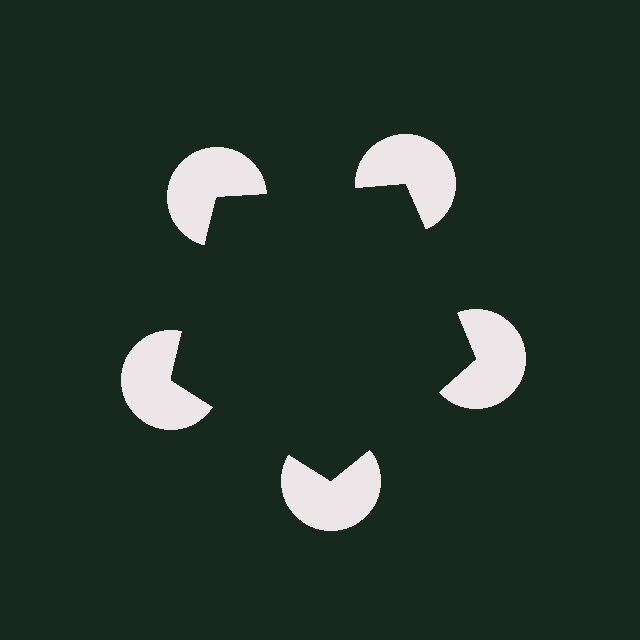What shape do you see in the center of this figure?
An illusory pentagon — its edges are inferred from the aligned wedge cuts in the pac-man discs, not physically drawn.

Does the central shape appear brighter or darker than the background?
It typically appears slightly darker than the background, even though no actual brightness change is drawn.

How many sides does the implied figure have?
5 sides.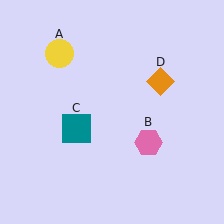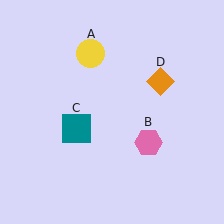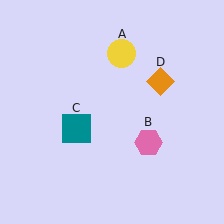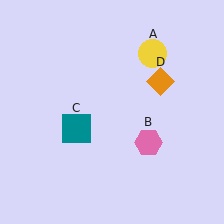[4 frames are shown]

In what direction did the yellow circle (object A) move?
The yellow circle (object A) moved right.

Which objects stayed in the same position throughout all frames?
Pink hexagon (object B) and teal square (object C) and orange diamond (object D) remained stationary.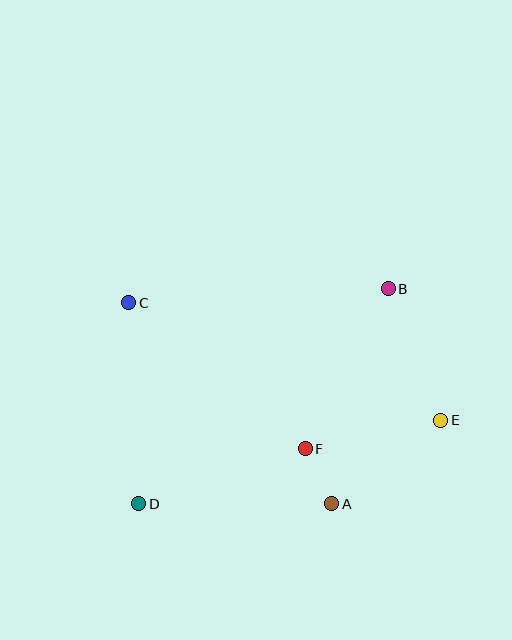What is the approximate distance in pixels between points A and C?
The distance between A and C is approximately 286 pixels.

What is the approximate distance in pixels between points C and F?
The distance between C and F is approximately 229 pixels.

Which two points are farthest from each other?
Points C and E are farthest from each other.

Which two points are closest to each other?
Points A and F are closest to each other.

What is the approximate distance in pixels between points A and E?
The distance between A and E is approximately 137 pixels.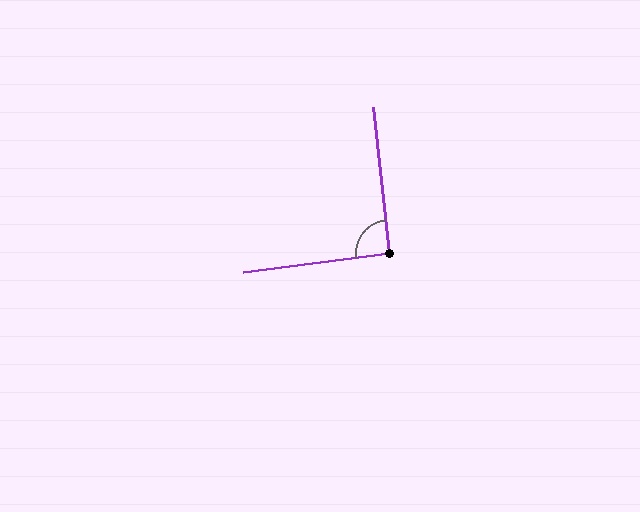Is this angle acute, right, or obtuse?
It is approximately a right angle.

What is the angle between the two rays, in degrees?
Approximately 91 degrees.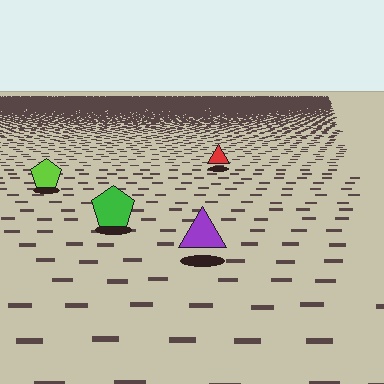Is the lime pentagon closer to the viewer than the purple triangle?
No. The purple triangle is closer — you can tell from the texture gradient: the ground texture is coarser near it.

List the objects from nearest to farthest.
From nearest to farthest: the purple triangle, the green pentagon, the lime pentagon, the red triangle.